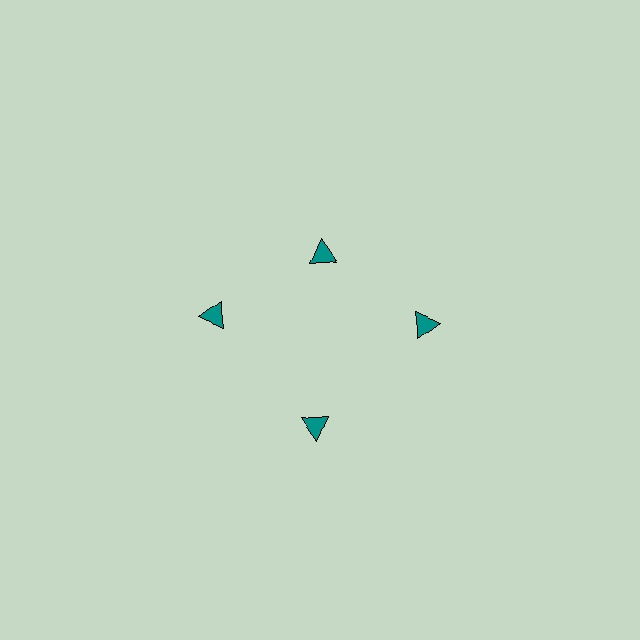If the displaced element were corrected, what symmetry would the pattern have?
It would have 4-fold rotational symmetry — the pattern would map onto itself every 90 degrees.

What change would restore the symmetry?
The symmetry would be restored by moving it outward, back onto the ring so that all 4 triangles sit at equal angles and equal distance from the center.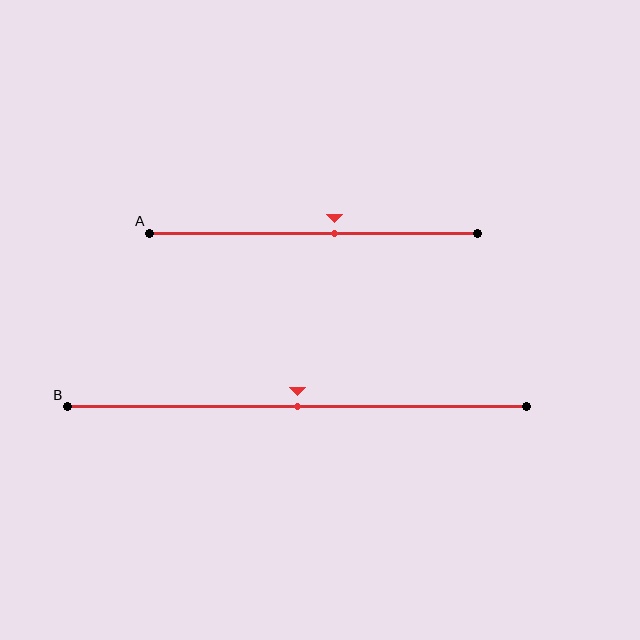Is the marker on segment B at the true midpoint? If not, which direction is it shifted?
Yes, the marker on segment B is at the true midpoint.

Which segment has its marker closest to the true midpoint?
Segment B has its marker closest to the true midpoint.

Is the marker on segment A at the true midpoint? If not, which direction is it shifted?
No, the marker on segment A is shifted to the right by about 6% of the segment length.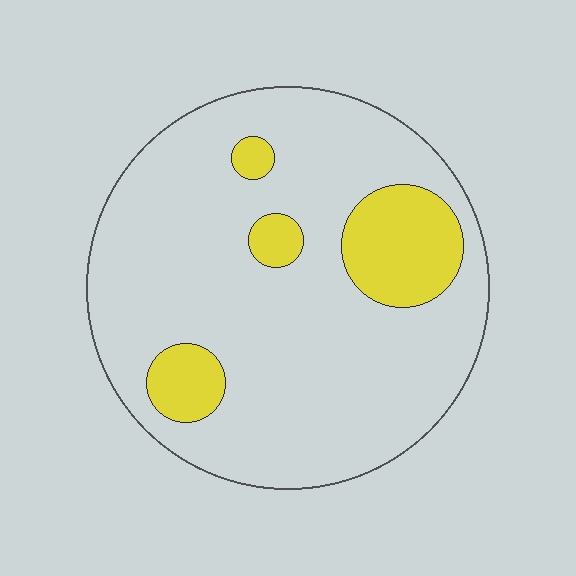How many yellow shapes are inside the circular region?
4.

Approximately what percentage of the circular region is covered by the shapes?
Approximately 15%.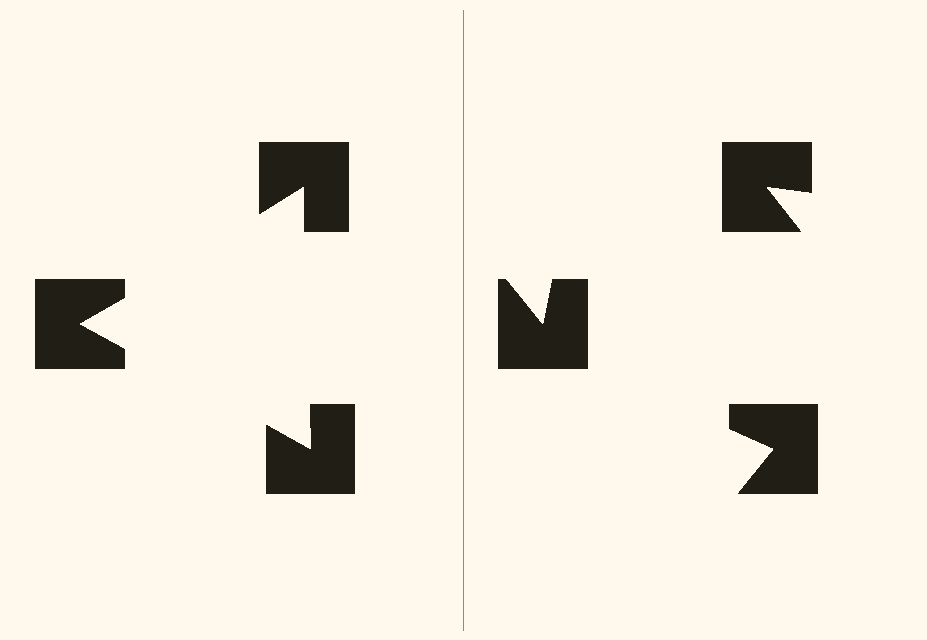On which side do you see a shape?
An illusory triangle appears on the left side. On the right side the wedge cuts are rotated, so no coherent shape forms.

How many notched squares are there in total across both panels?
6 — 3 on each side.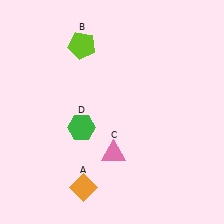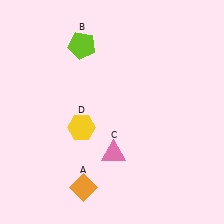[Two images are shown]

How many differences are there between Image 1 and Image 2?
There is 1 difference between the two images.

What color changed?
The hexagon (D) changed from green in Image 1 to yellow in Image 2.